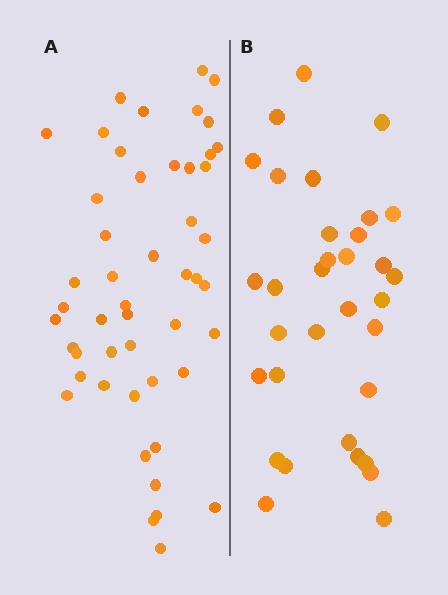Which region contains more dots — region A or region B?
Region A (the left region) has more dots.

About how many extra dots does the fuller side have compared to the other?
Region A has approximately 15 more dots than region B.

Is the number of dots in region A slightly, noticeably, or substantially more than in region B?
Region A has substantially more. The ratio is roughly 1.5 to 1.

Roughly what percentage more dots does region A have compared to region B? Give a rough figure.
About 50% more.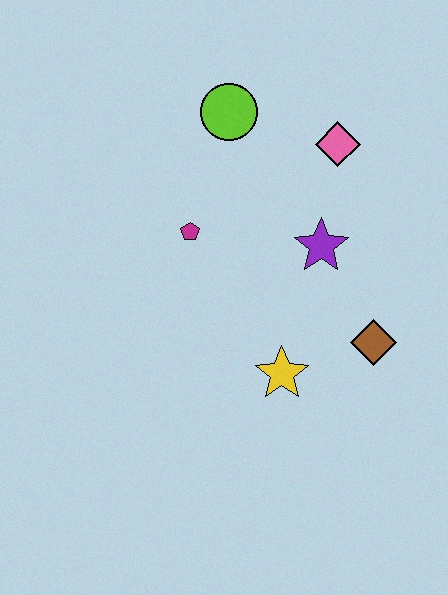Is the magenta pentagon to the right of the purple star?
No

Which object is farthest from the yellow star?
The lime circle is farthest from the yellow star.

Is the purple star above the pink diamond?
No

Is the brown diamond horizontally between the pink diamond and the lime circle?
No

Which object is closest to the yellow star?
The brown diamond is closest to the yellow star.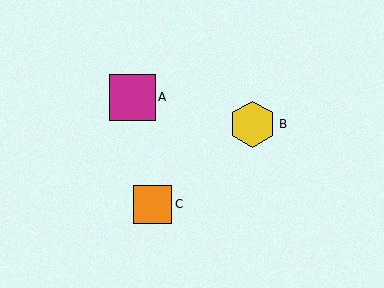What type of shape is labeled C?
Shape C is an orange square.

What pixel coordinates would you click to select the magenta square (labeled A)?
Click at (132, 97) to select the magenta square A.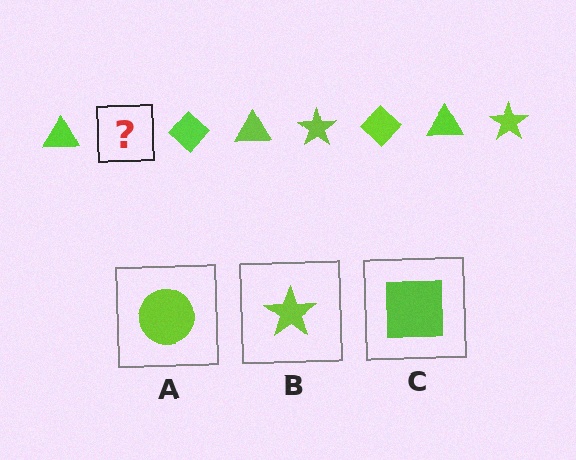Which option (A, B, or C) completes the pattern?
B.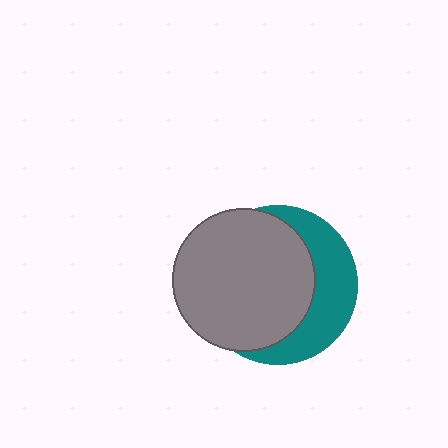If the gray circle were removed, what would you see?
You would see the complete teal circle.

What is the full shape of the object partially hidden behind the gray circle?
The partially hidden object is a teal circle.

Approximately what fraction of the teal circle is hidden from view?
Roughly 64% of the teal circle is hidden behind the gray circle.